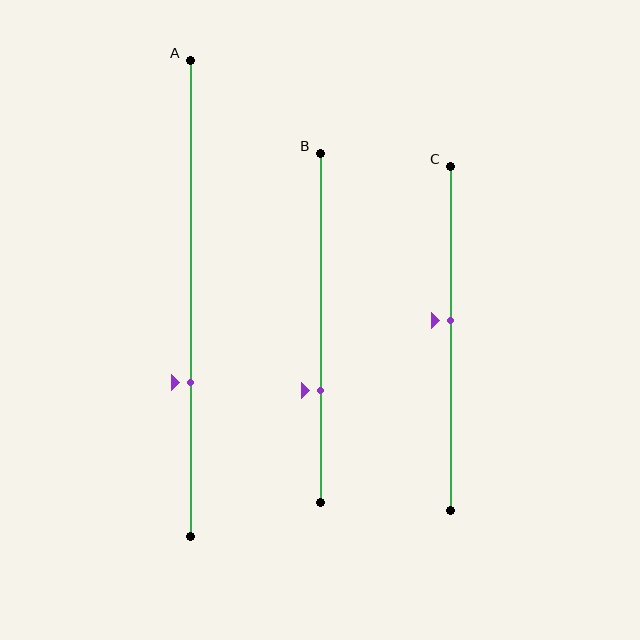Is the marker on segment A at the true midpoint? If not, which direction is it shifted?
No, the marker on segment A is shifted downward by about 18% of the segment length.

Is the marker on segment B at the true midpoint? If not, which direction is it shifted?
No, the marker on segment B is shifted downward by about 18% of the segment length.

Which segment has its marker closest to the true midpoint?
Segment C has its marker closest to the true midpoint.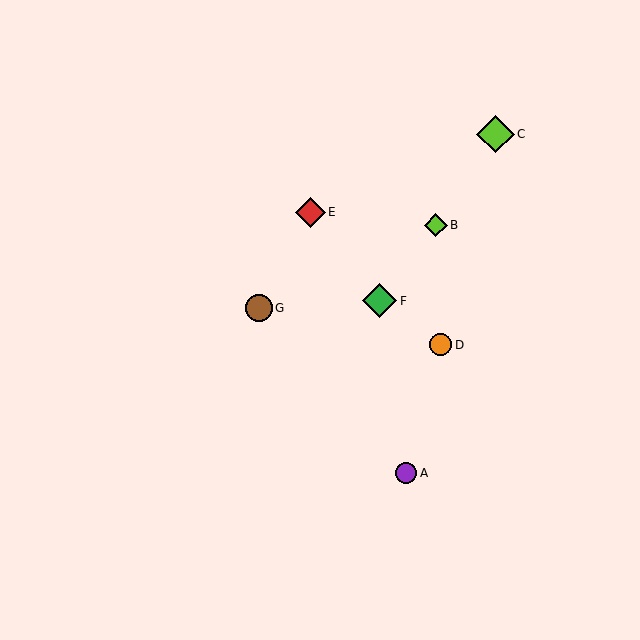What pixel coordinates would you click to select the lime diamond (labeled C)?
Click at (496, 134) to select the lime diamond C.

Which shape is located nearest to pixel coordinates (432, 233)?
The lime diamond (labeled B) at (436, 225) is nearest to that location.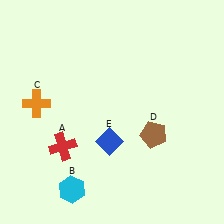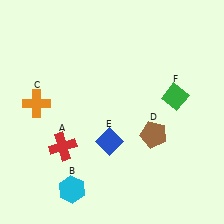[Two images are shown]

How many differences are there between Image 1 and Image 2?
There is 1 difference between the two images.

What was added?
A green diamond (F) was added in Image 2.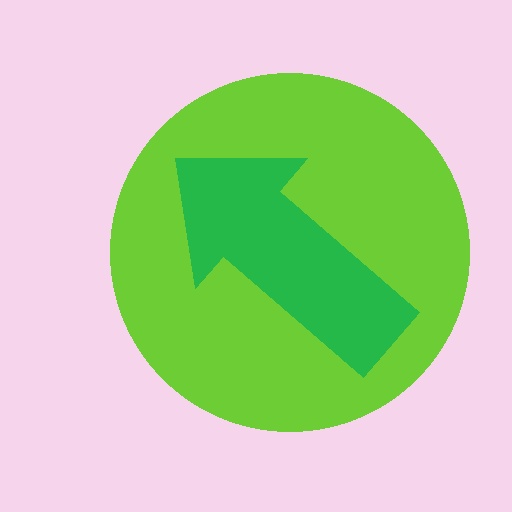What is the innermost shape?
The green arrow.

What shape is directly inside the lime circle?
The green arrow.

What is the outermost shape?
The lime circle.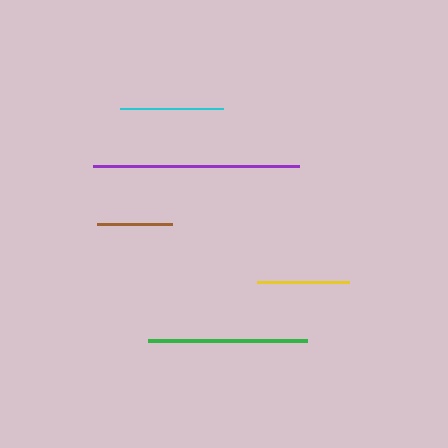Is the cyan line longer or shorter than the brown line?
The cyan line is longer than the brown line.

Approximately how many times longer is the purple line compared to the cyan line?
The purple line is approximately 2.0 times the length of the cyan line.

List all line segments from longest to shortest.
From longest to shortest: purple, green, cyan, yellow, brown.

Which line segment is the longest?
The purple line is the longest at approximately 206 pixels.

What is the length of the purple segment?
The purple segment is approximately 206 pixels long.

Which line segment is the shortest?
The brown line is the shortest at approximately 75 pixels.